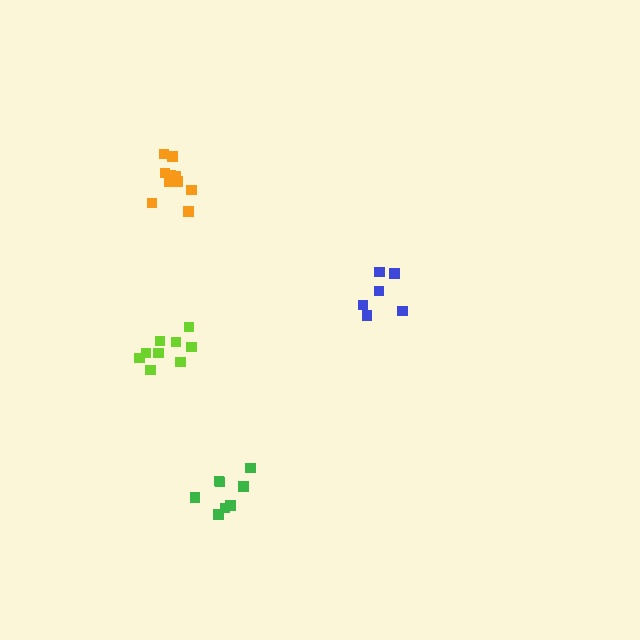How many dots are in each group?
Group 1: 9 dots, Group 2: 6 dots, Group 3: 8 dots, Group 4: 11 dots (34 total).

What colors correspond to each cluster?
The clusters are colored: lime, blue, green, orange.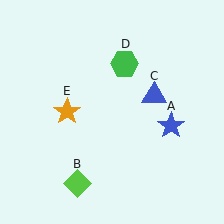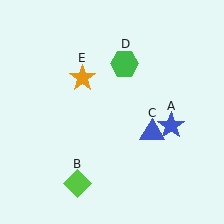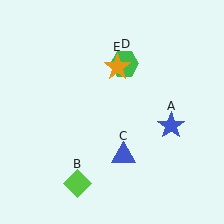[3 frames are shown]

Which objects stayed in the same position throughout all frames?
Blue star (object A) and lime diamond (object B) and green hexagon (object D) remained stationary.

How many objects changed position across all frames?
2 objects changed position: blue triangle (object C), orange star (object E).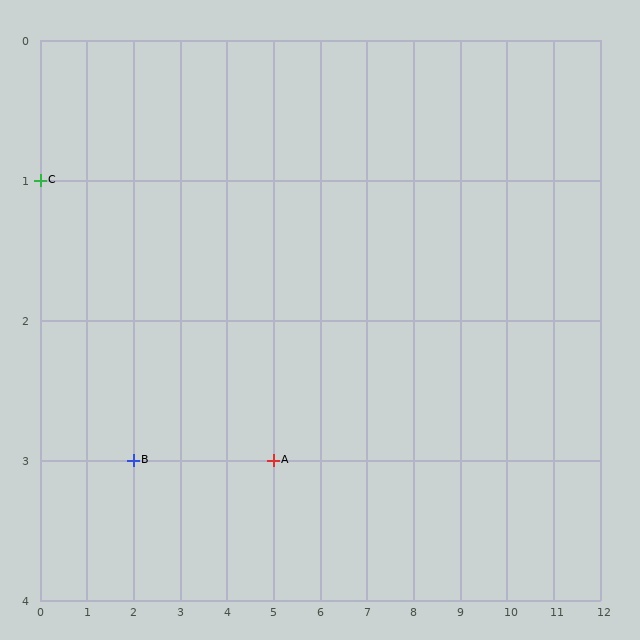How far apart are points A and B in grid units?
Points A and B are 3 columns apart.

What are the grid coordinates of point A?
Point A is at grid coordinates (5, 3).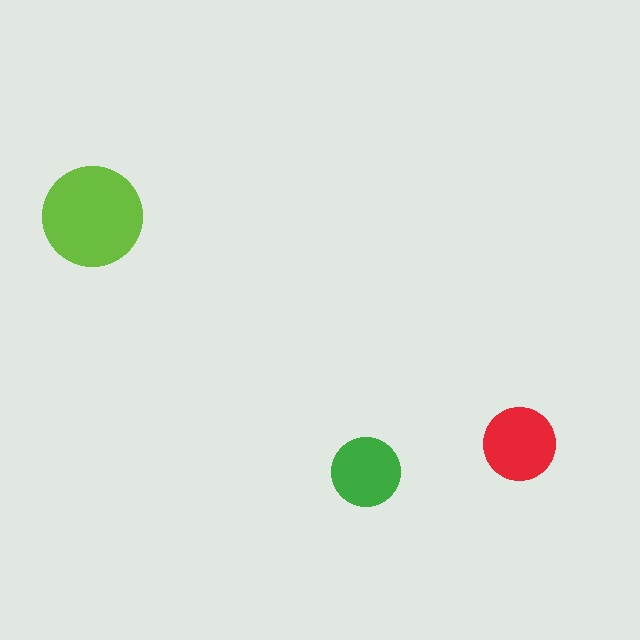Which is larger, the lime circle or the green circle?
The lime one.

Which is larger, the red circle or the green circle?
The red one.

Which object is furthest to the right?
The red circle is rightmost.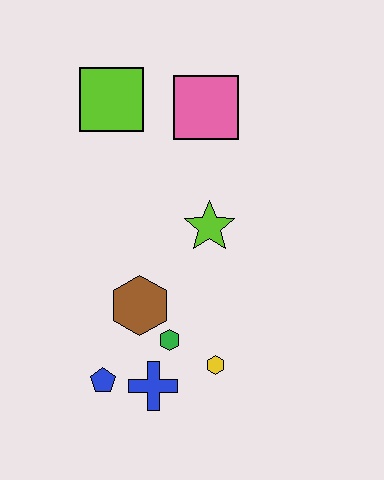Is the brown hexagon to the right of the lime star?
No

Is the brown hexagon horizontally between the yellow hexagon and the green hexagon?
No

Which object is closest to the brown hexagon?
The green hexagon is closest to the brown hexagon.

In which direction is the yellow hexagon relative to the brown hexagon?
The yellow hexagon is to the right of the brown hexagon.